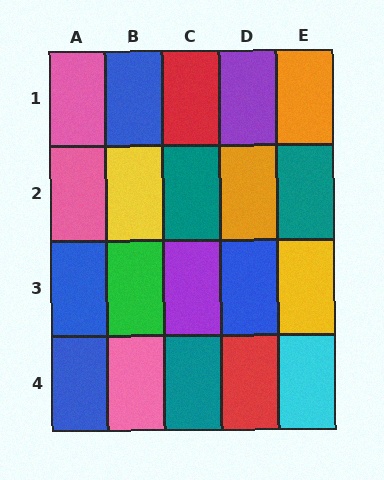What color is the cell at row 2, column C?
Teal.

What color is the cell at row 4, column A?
Blue.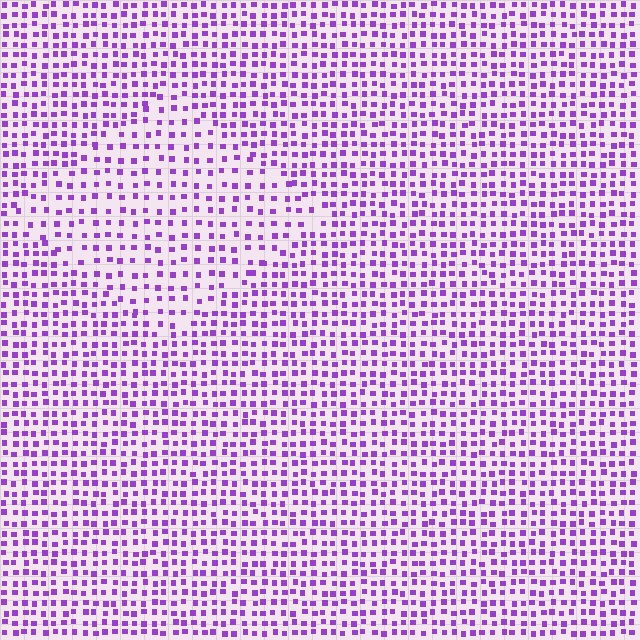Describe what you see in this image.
The image contains small purple elements arranged at two different densities. A diamond-shaped region is visible where the elements are less densely packed than the surrounding area.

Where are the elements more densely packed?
The elements are more densely packed outside the diamond boundary.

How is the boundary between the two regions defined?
The boundary is defined by a change in element density (approximately 1.6x ratio). All elements are the same color, size, and shape.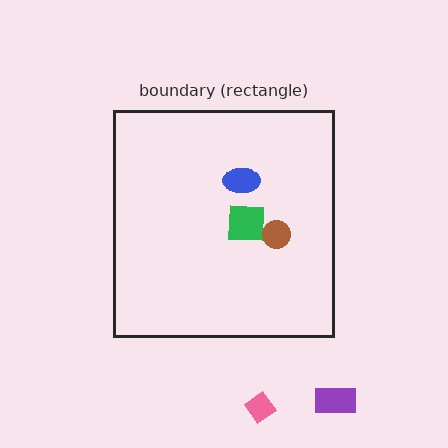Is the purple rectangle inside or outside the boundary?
Outside.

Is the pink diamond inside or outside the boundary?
Outside.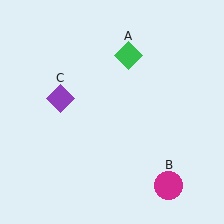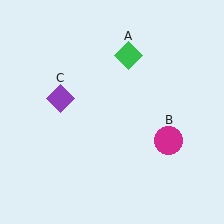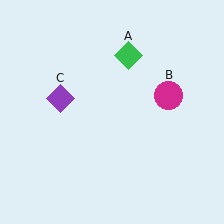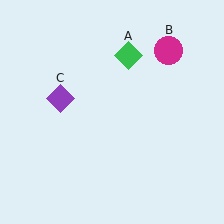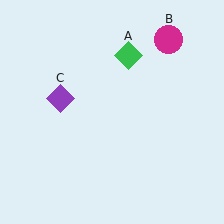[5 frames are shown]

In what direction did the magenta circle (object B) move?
The magenta circle (object B) moved up.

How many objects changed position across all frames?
1 object changed position: magenta circle (object B).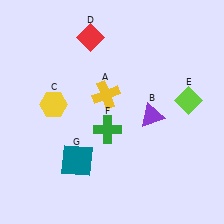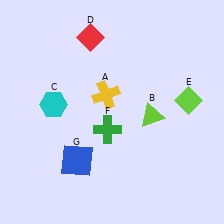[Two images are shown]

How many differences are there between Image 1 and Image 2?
There are 3 differences between the two images.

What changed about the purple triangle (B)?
In Image 1, B is purple. In Image 2, it changed to lime.